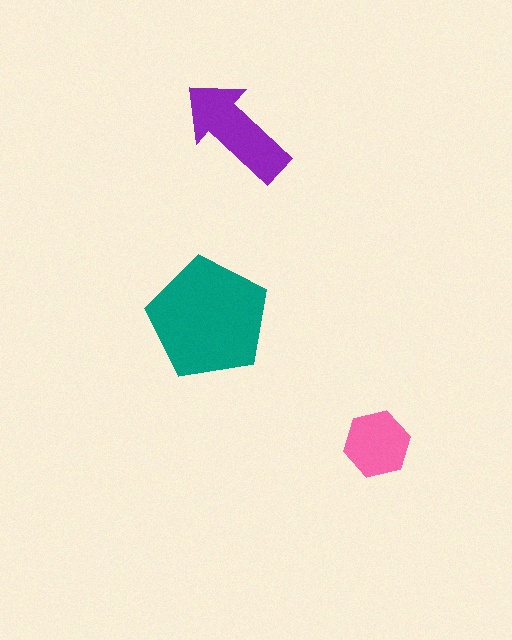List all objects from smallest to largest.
The pink hexagon, the purple arrow, the teal pentagon.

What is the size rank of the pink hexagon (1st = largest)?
3rd.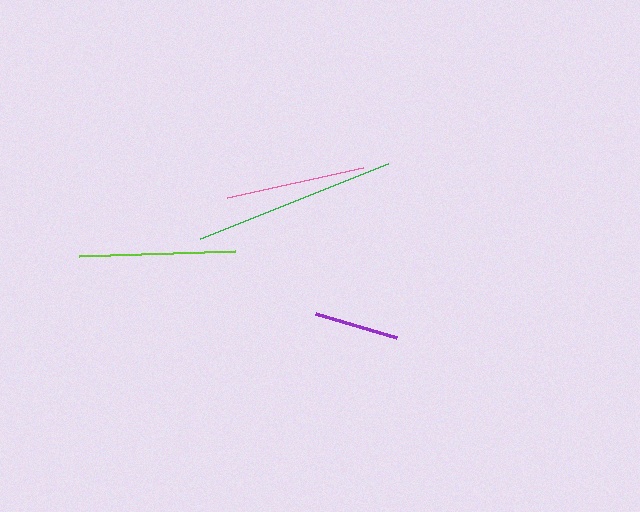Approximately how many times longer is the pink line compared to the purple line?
The pink line is approximately 1.6 times the length of the purple line.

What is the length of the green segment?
The green segment is approximately 202 pixels long.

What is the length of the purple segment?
The purple segment is approximately 84 pixels long.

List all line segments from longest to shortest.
From longest to shortest: green, lime, pink, purple.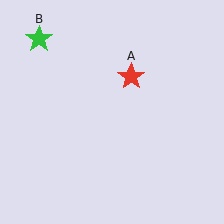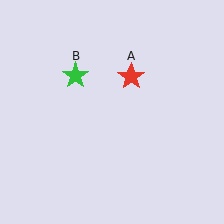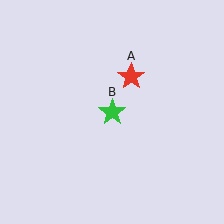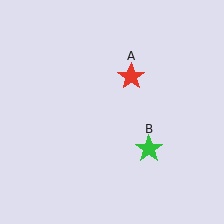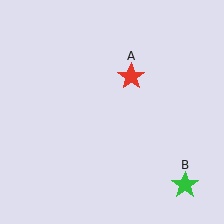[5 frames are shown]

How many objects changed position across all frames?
1 object changed position: green star (object B).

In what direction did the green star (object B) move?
The green star (object B) moved down and to the right.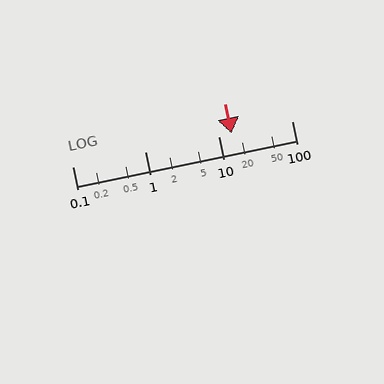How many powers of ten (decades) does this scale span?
The scale spans 3 decades, from 0.1 to 100.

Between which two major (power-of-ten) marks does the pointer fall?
The pointer is between 10 and 100.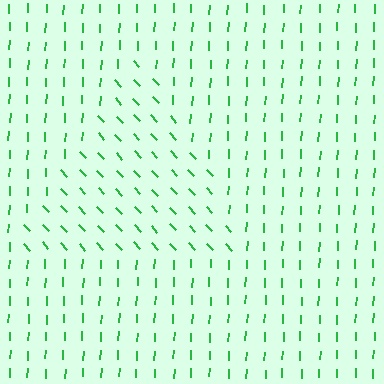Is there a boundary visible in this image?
Yes, there is a texture boundary formed by a change in line orientation.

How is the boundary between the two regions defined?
The boundary is defined purely by a change in line orientation (approximately 45 degrees difference). All lines are the same color and thickness.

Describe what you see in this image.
The image is filled with small green line segments. A triangle region in the image has lines oriented differently from the surrounding lines, creating a visible texture boundary.